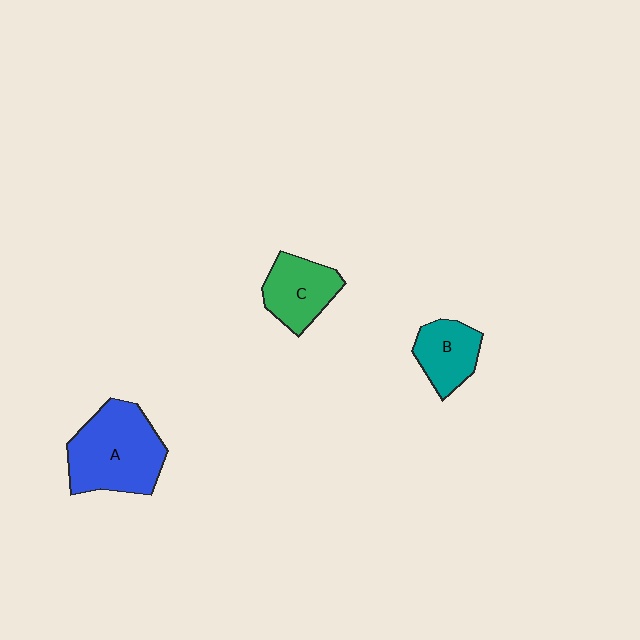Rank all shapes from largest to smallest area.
From largest to smallest: A (blue), C (green), B (teal).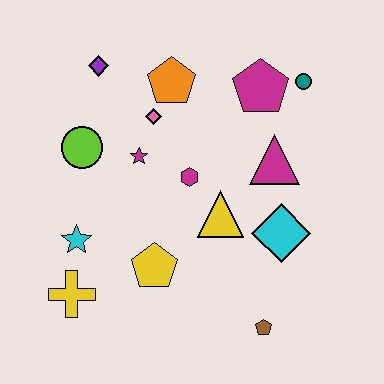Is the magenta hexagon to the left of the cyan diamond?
Yes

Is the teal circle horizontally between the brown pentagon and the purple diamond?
No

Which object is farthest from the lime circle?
The brown pentagon is farthest from the lime circle.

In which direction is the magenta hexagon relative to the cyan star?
The magenta hexagon is to the right of the cyan star.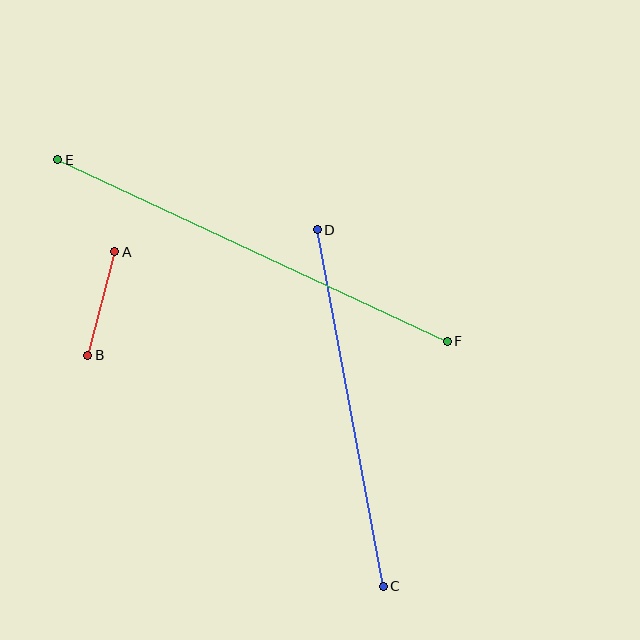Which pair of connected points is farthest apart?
Points E and F are farthest apart.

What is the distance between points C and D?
The distance is approximately 363 pixels.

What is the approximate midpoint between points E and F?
The midpoint is at approximately (253, 250) pixels.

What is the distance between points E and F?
The distance is approximately 429 pixels.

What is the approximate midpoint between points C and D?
The midpoint is at approximately (350, 408) pixels.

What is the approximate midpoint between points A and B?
The midpoint is at approximately (101, 303) pixels.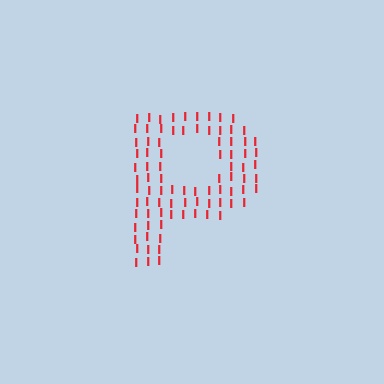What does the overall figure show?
The overall figure shows the letter P.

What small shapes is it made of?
It is made of small letter I's.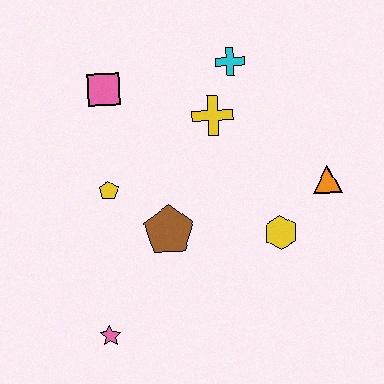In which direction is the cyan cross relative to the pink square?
The cyan cross is to the right of the pink square.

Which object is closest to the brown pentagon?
The yellow pentagon is closest to the brown pentagon.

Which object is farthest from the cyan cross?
The pink star is farthest from the cyan cross.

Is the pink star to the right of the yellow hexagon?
No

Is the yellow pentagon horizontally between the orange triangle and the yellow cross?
No